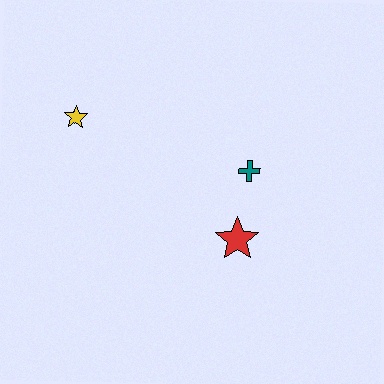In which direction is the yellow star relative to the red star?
The yellow star is to the left of the red star.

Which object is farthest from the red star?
The yellow star is farthest from the red star.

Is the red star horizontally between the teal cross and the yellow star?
Yes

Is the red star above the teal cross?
No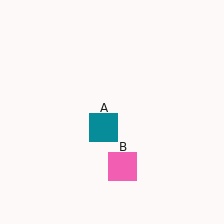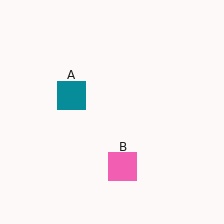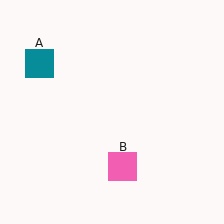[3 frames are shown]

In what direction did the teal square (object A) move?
The teal square (object A) moved up and to the left.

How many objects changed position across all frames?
1 object changed position: teal square (object A).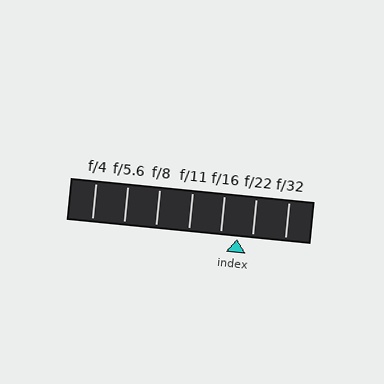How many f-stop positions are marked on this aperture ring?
There are 7 f-stop positions marked.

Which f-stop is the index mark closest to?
The index mark is closest to f/22.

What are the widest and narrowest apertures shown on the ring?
The widest aperture shown is f/4 and the narrowest is f/32.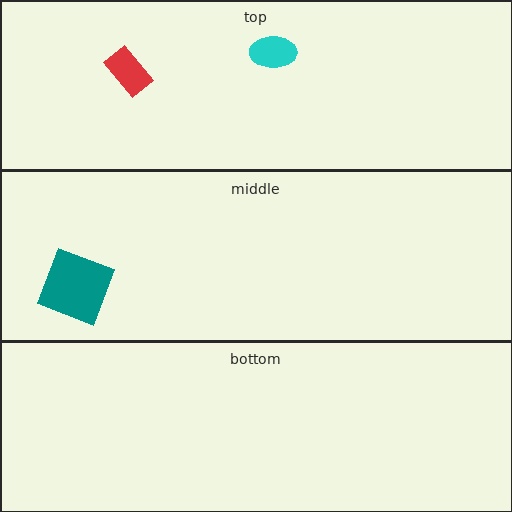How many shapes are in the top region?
2.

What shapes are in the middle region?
The teal square.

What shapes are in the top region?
The cyan ellipse, the red rectangle.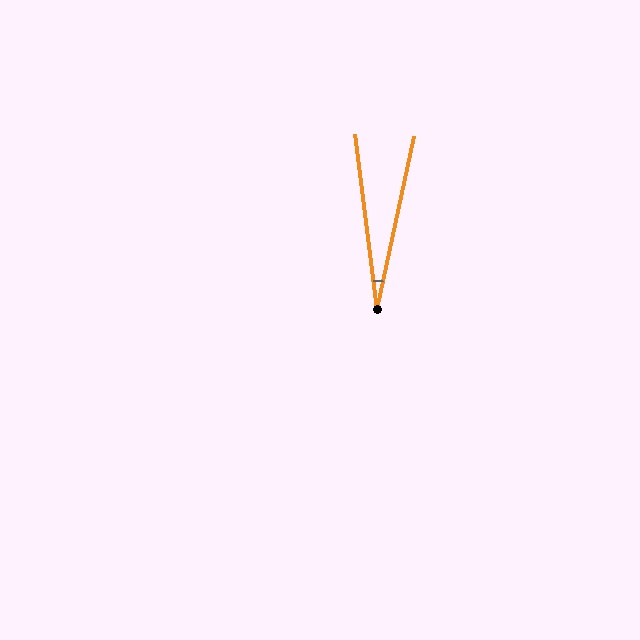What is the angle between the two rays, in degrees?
Approximately 19 degrees.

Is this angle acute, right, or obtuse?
It is acute.